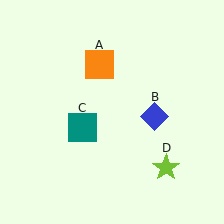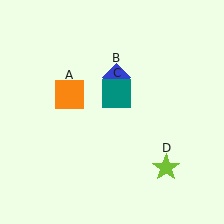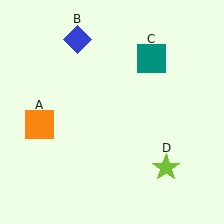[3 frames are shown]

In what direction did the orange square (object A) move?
The orange square (object A) moved down and to the left.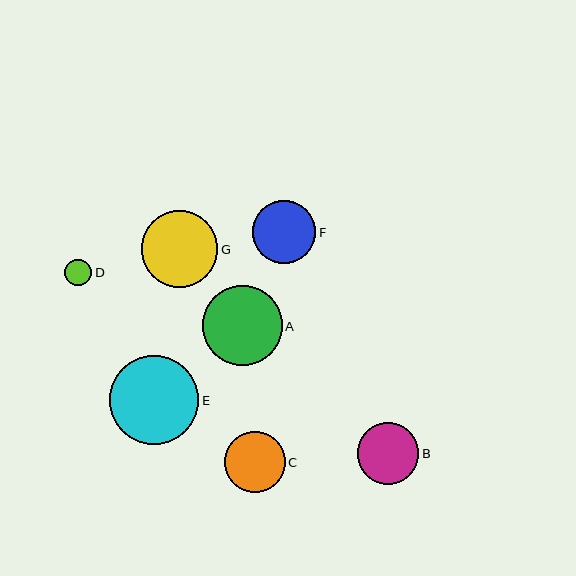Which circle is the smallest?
Circle D is the smallest with a size of approximately 27 pixels.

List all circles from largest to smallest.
From largest to smallest: E, A, G, F, B, C, D.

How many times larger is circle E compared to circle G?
Circle E is approximately 1.2 times the size of circle G.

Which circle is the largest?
Circle E is the largest with a size of approximately 89 pixels.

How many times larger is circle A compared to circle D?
Circle A is approximately 3.0 times the size of circle D.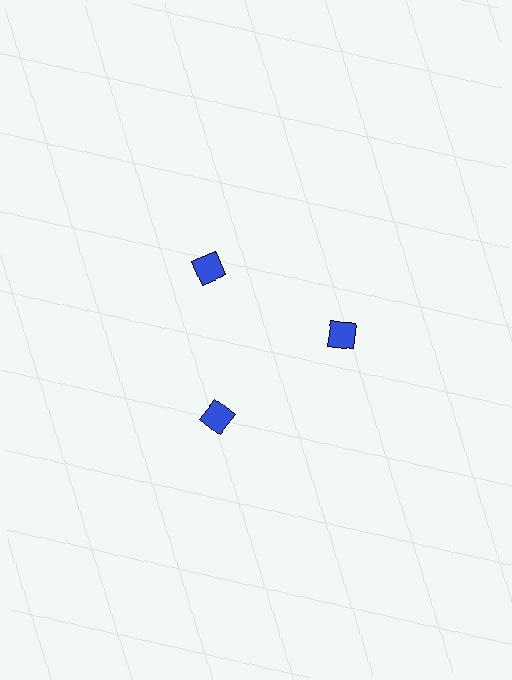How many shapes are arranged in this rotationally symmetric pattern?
There are 3 shapes, arranged in 3 groups of 1.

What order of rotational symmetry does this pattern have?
This pattern has 3-fold rotational symmetry.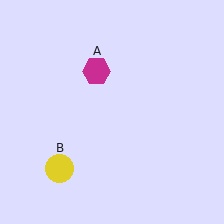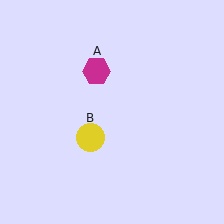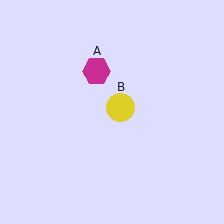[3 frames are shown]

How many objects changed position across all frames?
1 object changed position: yellow circle (object B).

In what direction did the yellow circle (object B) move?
The yellow circle (object B) moved up and to the right.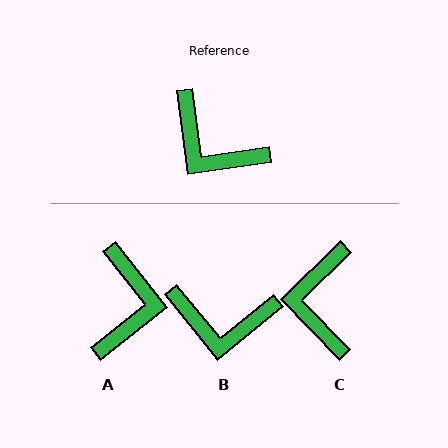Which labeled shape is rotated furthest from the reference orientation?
A, about 120 degrees away.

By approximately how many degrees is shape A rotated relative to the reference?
Approximately 120 degrees counter-clockwise.